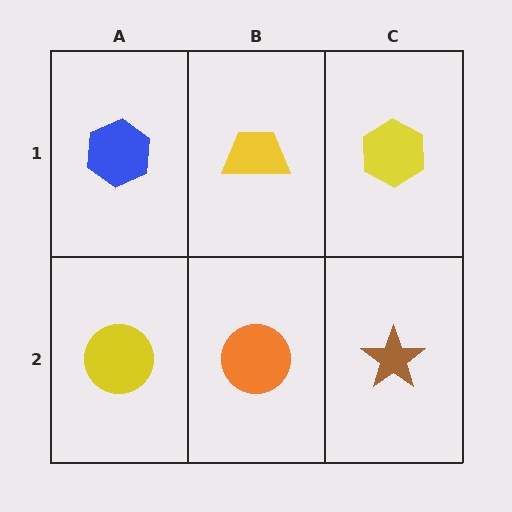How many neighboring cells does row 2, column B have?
3.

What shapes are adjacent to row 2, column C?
A yellow hexagon (row 1, column C), an orange circle (row 2, column B).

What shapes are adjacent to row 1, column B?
An orange circle (row 2, column B), a blue hexagon (row 1, column A), a yellow hexagon (row 1, column C).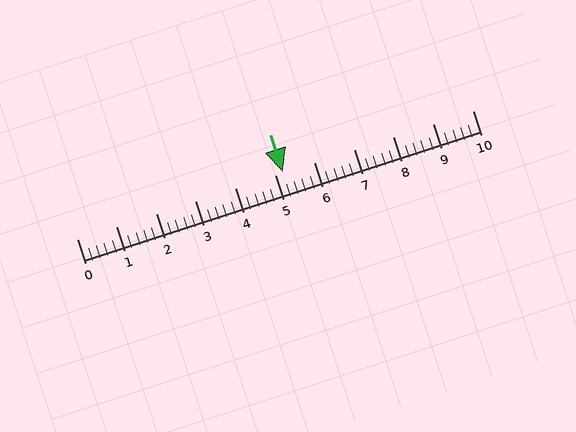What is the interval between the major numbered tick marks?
The major tick marks are spaced 1 units apart.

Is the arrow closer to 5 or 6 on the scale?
The arrow is closer to 5.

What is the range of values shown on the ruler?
The ruler shows values from 0 to 10.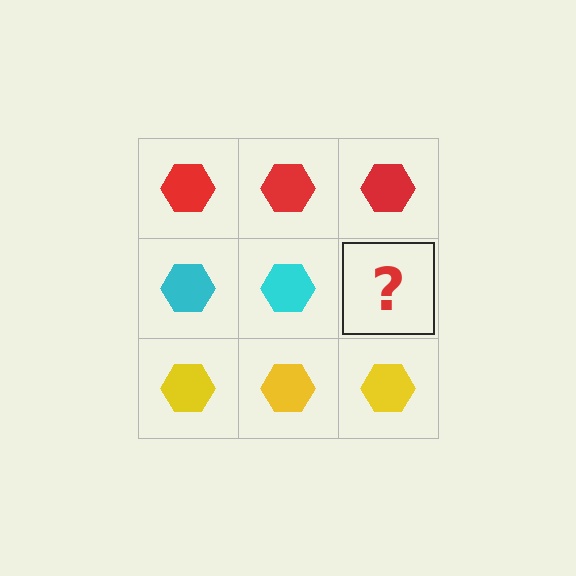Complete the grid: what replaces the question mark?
The question mark should be replaced with a cyan hexagon.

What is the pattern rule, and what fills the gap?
The rule is that each row has a consistent color. The gap should be filled with a cyan hexagon.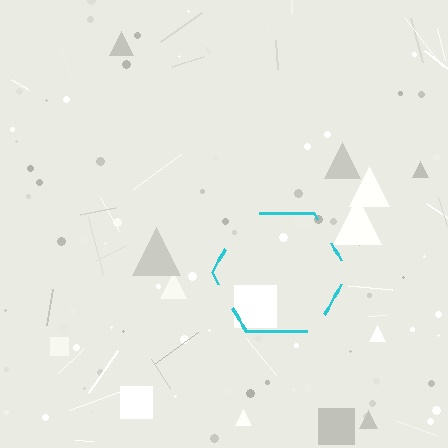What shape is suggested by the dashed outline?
The dashed outline suggests a hexagon.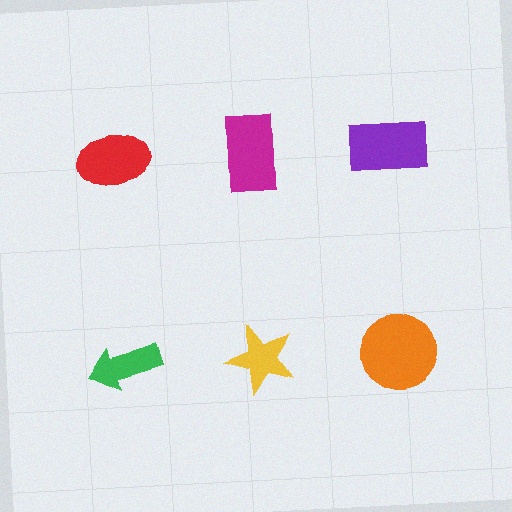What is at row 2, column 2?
A yellow star.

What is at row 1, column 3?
A purple rectangle.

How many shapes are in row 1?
3 shapes.